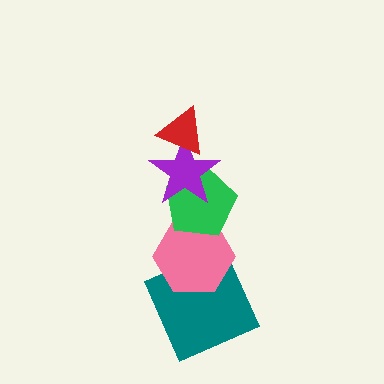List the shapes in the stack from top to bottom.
From top to bottom: the red triangle, the purple star, the green pentagon, the pink hexagon, the teal square.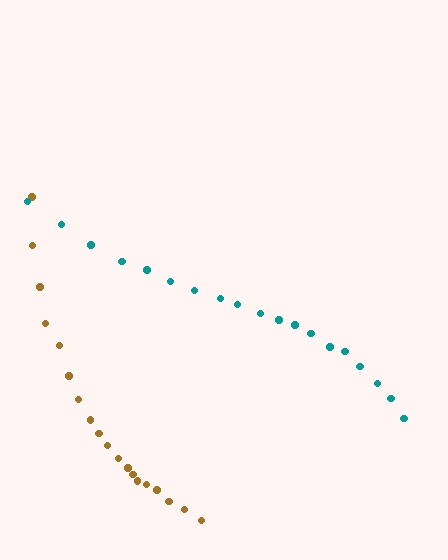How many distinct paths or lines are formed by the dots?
There are 2 distinct paths.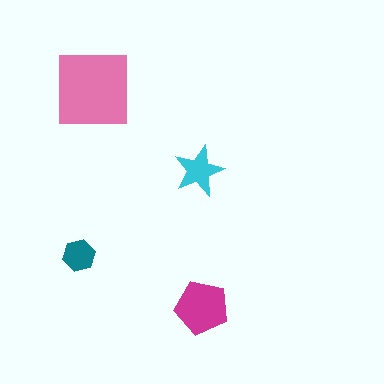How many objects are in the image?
There are 4 objects in the image.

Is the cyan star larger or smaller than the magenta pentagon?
Smaller.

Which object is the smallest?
The teal hexagon.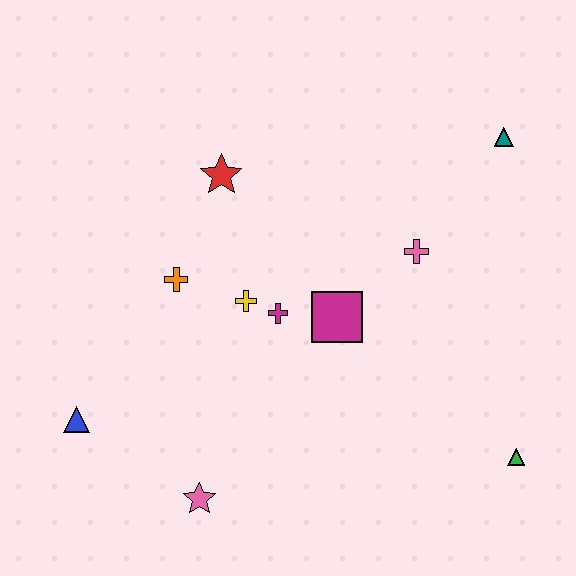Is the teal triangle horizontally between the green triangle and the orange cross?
Yes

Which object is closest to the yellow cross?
The magenta cross is closest to the yellow cross.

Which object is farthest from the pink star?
The teal triangle is farthest from the pink star.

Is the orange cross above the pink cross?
No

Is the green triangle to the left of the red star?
No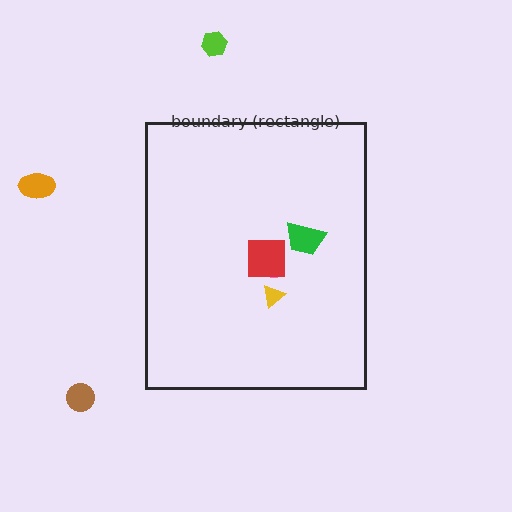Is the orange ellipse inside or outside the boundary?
Outside.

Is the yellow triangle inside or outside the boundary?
Inside.